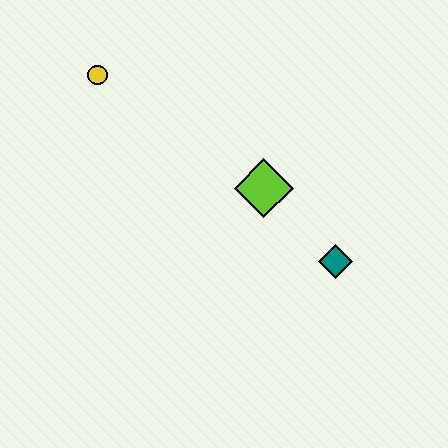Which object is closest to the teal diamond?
The lime diamond is closest to the teal diamond.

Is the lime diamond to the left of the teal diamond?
Yes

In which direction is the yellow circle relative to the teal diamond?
The yellow circle is to the left of the teal diamond.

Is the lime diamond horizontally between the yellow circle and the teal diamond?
Yes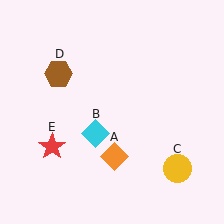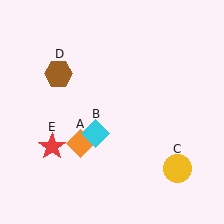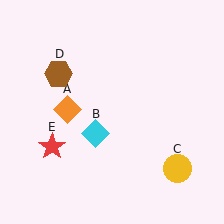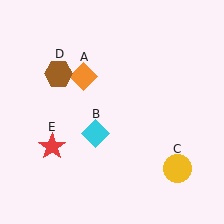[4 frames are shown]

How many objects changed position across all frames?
1 object changed position: orange diamond (object A).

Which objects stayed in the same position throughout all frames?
Cyan diamond (object B) and yellow circle (object C) and brown hexagon (object D) and red star (object E) remained stationary.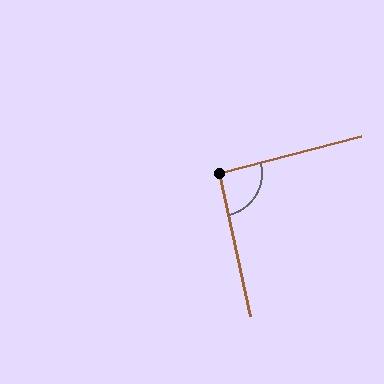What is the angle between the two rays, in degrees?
Approximately 92 degrees.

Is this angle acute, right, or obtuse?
It is approximately a right angle.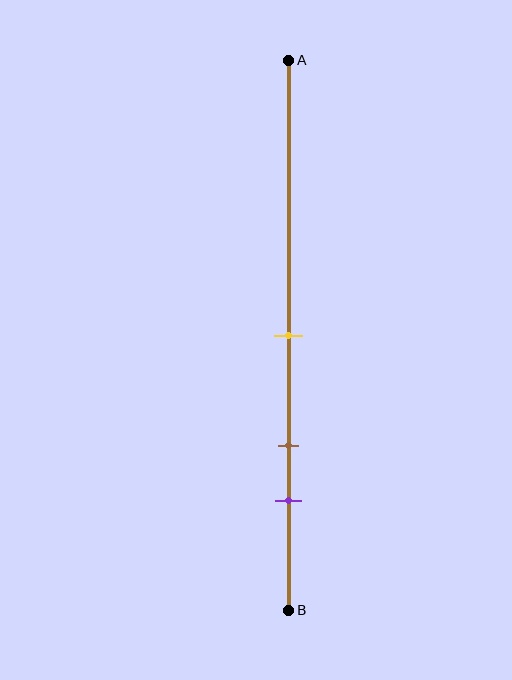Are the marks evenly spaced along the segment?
Yes, the marks are approximately evenly spaced.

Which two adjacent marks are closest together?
The brown and purple marks are the closest adjacent pair.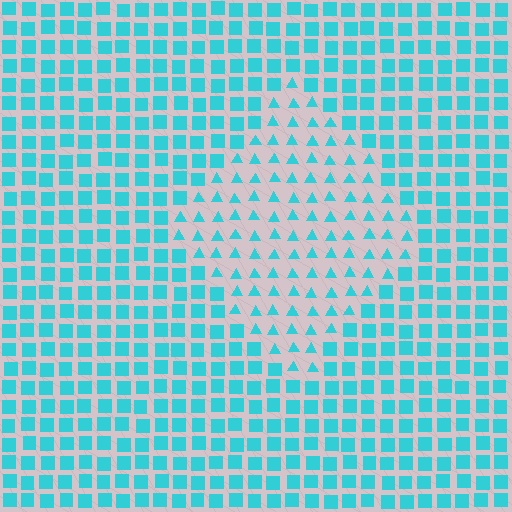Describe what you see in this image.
The image is filled with small cyan elements arranged in a uniform grid. A diamond-shaped region contains triangles, while the surrounding area contains squares. The boundary is defined purely by the change in element shape.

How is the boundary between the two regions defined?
The boundary is defined by a change in element shape: triangles inside vs. squares outside. All elements share the same color and spacing.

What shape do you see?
I see a diamond.